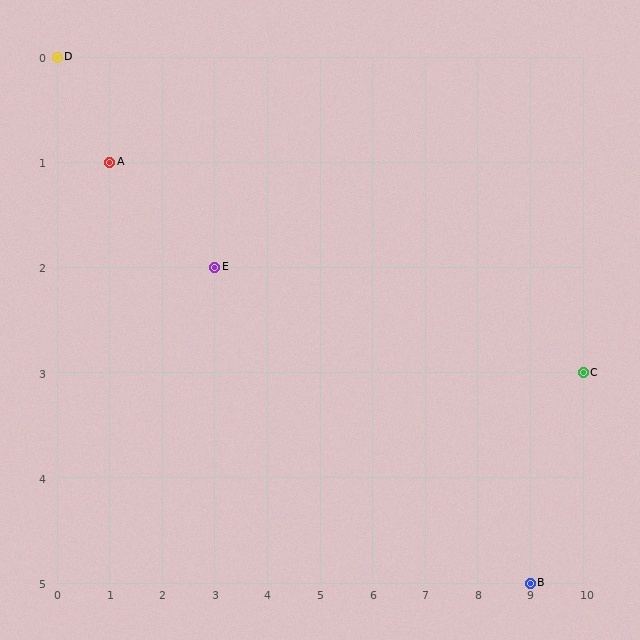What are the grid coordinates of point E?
Point E is at grid coordinates (3, 2).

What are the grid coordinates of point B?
Point B is at grid coordinates (9, 5).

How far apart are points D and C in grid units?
Points D and C are 10 columns and 3 rows apart (about 10.4 grid units diagonally).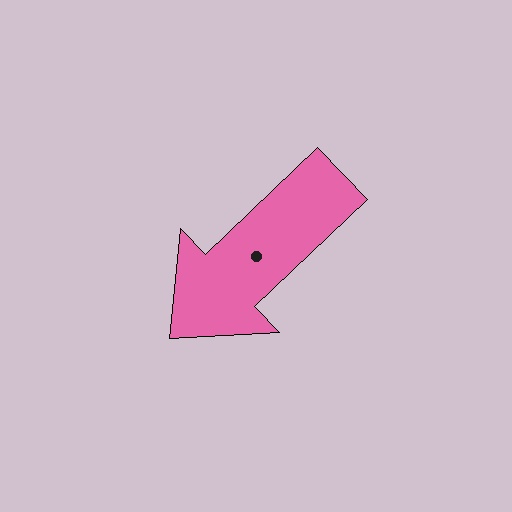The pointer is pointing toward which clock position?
Roughly 8 o'clock.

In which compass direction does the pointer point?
Southwest.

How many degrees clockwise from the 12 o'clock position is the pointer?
Approximately 226 degrees.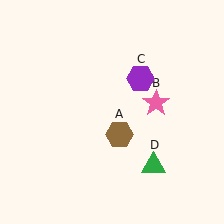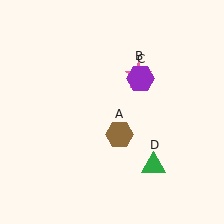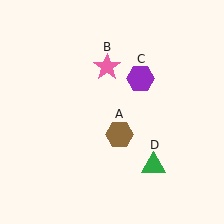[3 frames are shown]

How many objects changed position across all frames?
1 object changed position: pink star (object B).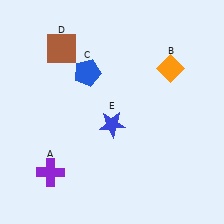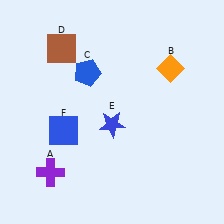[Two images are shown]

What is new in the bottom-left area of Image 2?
A blue square (F) was added in the bottom-left area of Image 2.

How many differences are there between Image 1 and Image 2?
There is 1 difference between the two images.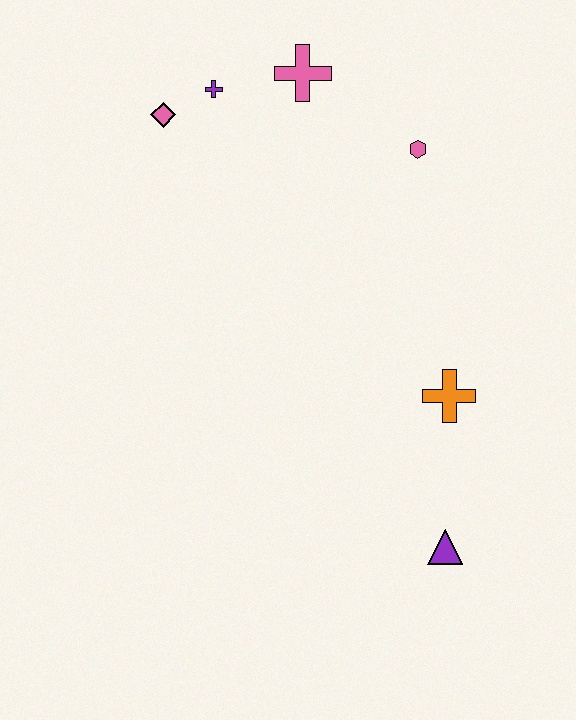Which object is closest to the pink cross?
The purple cross is closest to the pink cross.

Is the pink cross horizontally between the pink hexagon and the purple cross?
Yes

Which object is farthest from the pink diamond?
The purple triangle is farthest from the pink diamond.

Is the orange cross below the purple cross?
Yes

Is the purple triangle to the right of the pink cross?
Yes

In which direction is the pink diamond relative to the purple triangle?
The pink diamond is above the purple triangle.